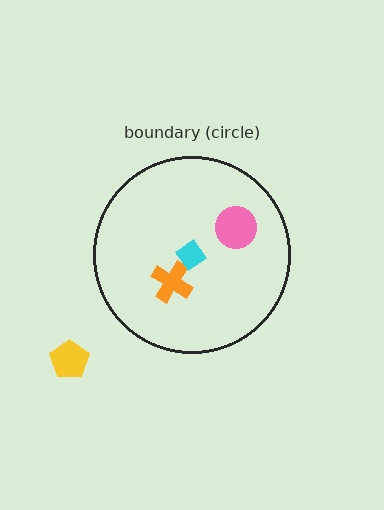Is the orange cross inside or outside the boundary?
Inside.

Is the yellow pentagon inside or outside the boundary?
Outside.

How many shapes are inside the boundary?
3 inside, 1 outside.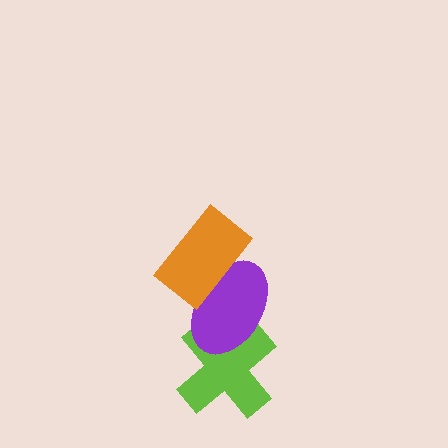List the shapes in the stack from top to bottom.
From top to bottom: the orange rectangle, the purple ellipse, the lime cross.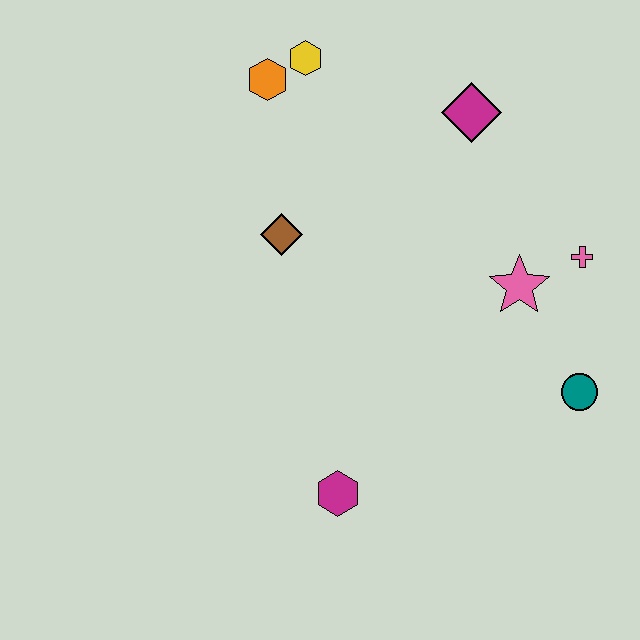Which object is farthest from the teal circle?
The orange hexagon is farthest from the teal circle.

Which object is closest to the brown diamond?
The orange hexagon is closest to the brown diamond.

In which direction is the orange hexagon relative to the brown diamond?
The orange hexagon is above the brown diamond.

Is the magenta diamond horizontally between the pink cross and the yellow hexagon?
Yes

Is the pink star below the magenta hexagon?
No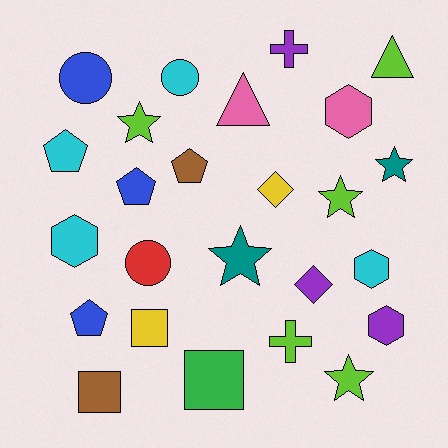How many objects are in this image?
There are 25 objects.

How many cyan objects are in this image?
There are 4 cyan objects.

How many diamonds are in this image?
There are 2 diamonds.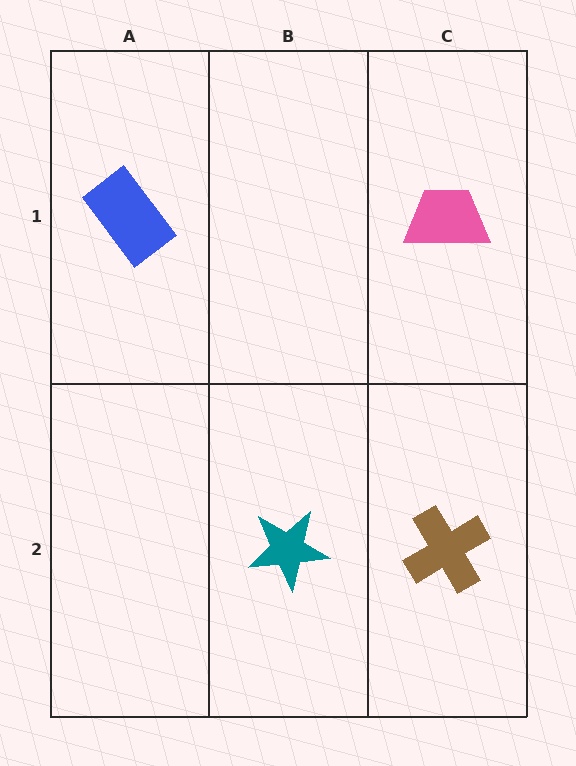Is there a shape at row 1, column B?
No, that cell is empty.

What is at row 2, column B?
A teal star.